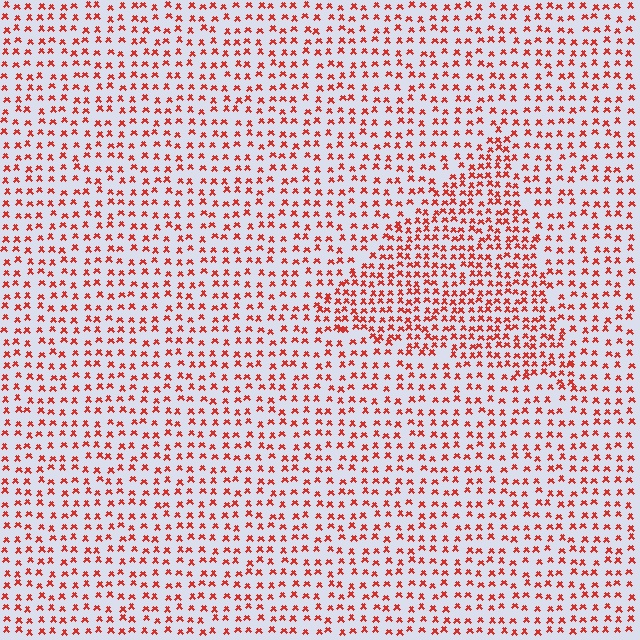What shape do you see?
I see a triangle.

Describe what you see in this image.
The image contains small red elements arranged at two different densities. A triangle-shaped region is visible where the elements are more densely packed than the surrounding area.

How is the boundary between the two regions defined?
The boundary is defined by a change in element density (approximately 1.7x ratio). All elements are the same color, size, and shape.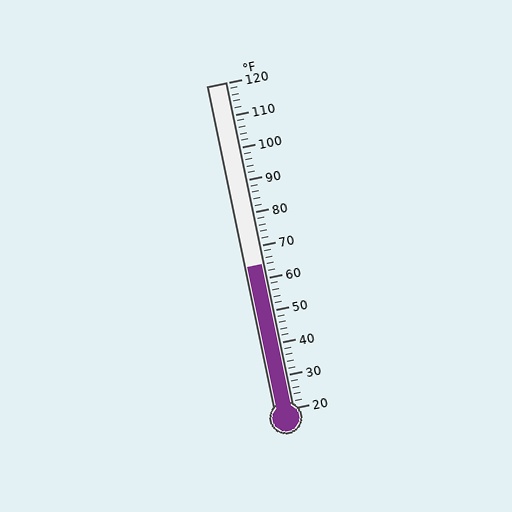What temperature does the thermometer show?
The thermometer shows approximately 64°F.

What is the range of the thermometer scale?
The thermometer scale ranges from 20°F to 120°F.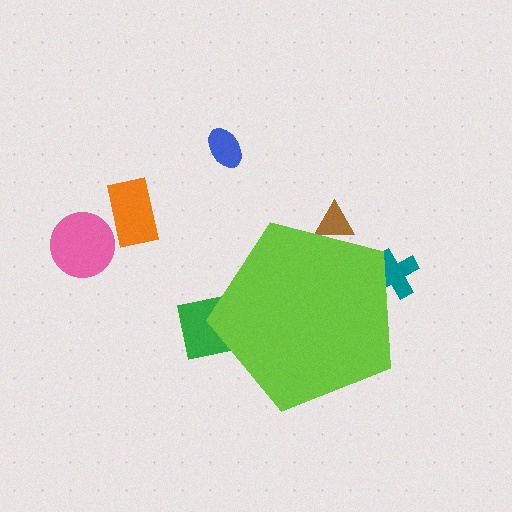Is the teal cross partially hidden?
Yes, the teal cross is partially hidden behind the lime pentagon.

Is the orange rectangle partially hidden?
No, the orange rectangle is fully visible.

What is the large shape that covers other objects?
A lime pentagon.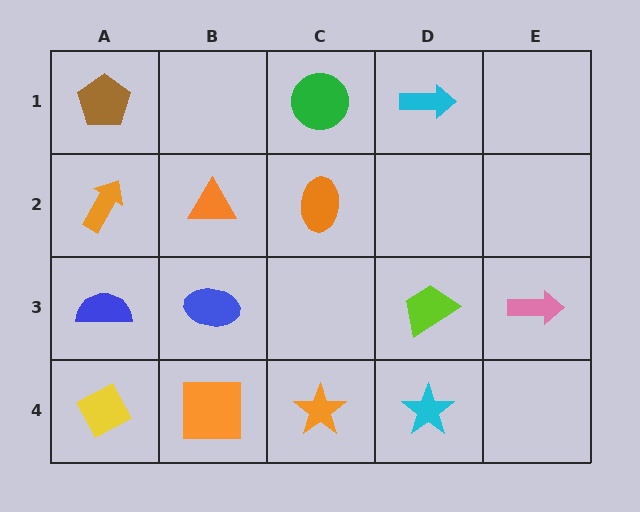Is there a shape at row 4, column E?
No, that cell is empty.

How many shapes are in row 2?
3 shapes.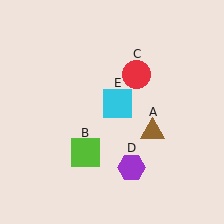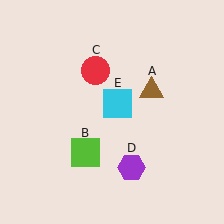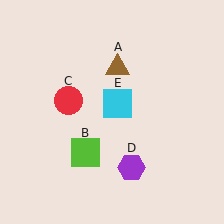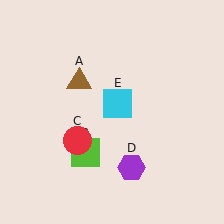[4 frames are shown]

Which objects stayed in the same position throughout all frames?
Lime square (object B) and purple hexagon (object D) and cyan square (object E) remained stationary.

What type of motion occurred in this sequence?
The brown triangle (object A), red circle (object C) rotated counterclockwise around the center of the scene.